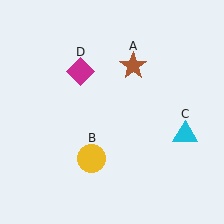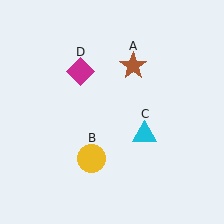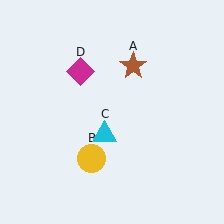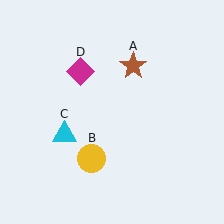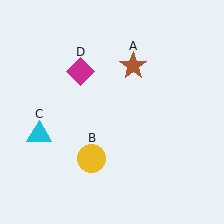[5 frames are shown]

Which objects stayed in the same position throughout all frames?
Brown star (object A) and yellow circle (object B) and magenta diamond (object D) remained stationary.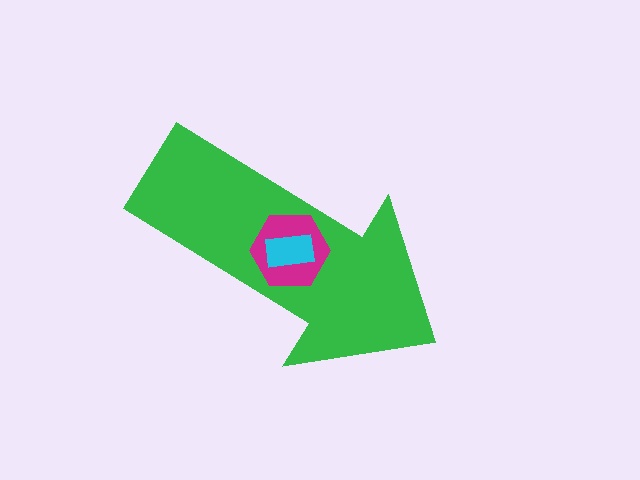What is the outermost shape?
The green arrow.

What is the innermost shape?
The cyan rectangle.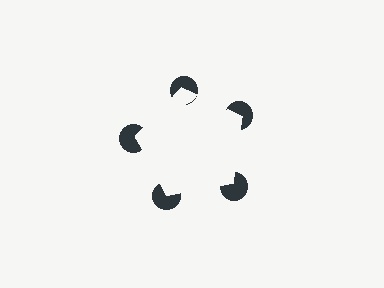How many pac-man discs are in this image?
There are 5 — one at each vertex of the illusory pentagon.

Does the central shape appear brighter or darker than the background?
It typically appears slightly brighter than the background, even though no actual brightness change is drawn.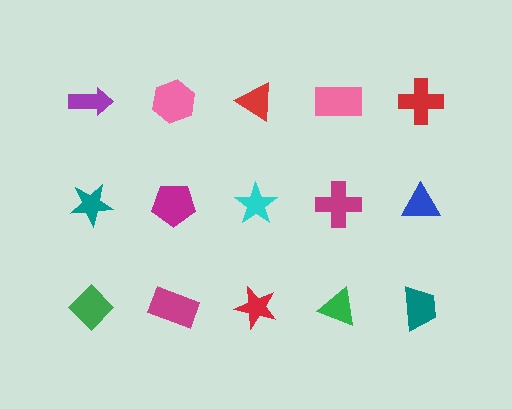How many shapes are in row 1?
5 shapes.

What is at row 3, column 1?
A green diamond.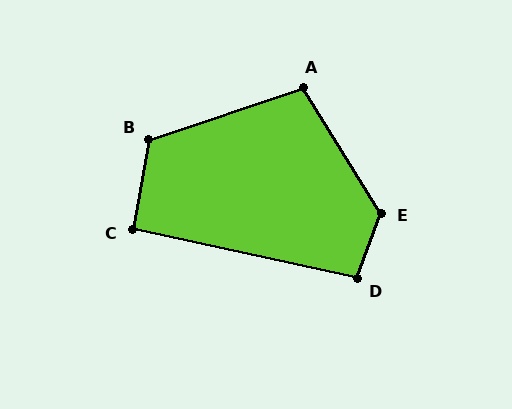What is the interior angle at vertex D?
Approximately 98 degrees (obtuse).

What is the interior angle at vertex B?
Approximately 118 degrees (obtuse).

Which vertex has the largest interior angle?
E, at approximately 128 degrees.